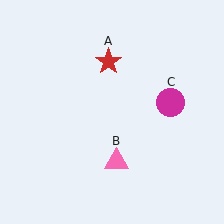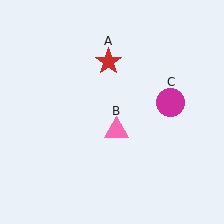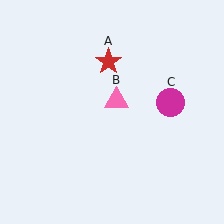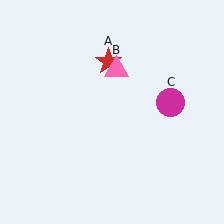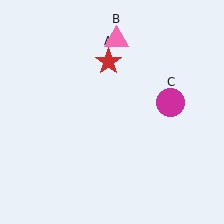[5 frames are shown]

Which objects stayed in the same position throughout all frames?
Red star (object A) and magenta circle (object C) remained stationary.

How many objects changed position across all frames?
1 object changed position: pink triangle (object B).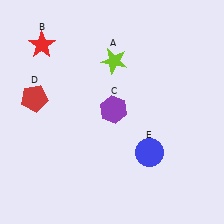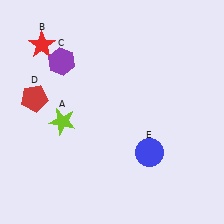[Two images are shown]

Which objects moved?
The objects that moved are: the lime star (A), the purple hexagon (C).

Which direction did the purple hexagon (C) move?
The purple hexagon (C) moved left.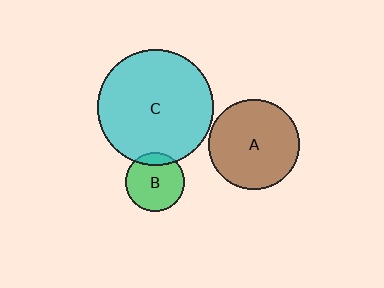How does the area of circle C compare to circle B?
Approximately 3.8 times.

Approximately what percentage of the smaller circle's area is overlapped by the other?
Approximately 15%.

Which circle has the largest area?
Circle C (cyan).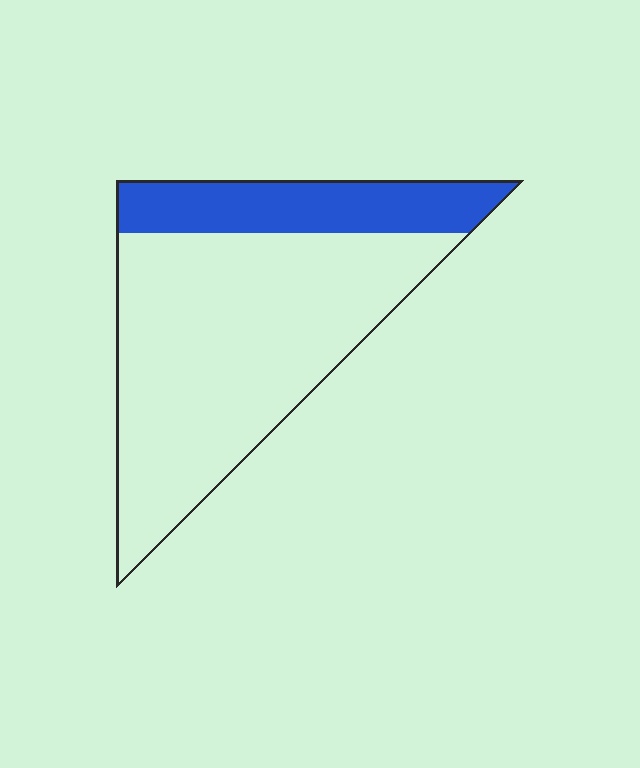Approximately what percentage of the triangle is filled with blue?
Approximately 25%.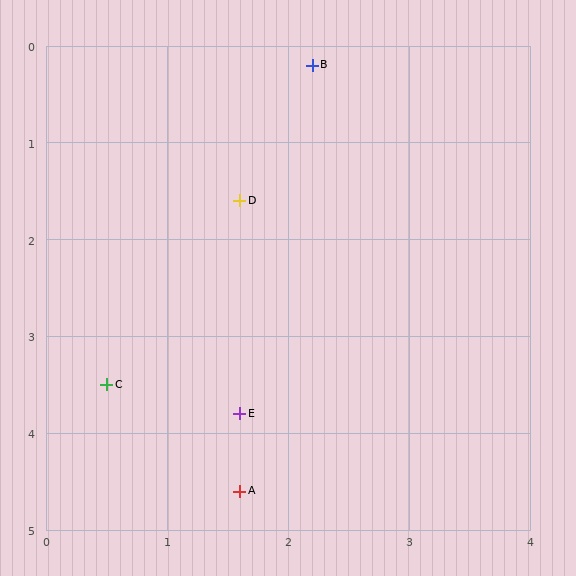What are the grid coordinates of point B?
Point B is at approximately (2.2, 0.2).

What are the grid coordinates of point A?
Point A is at approximately (1.6, 4.6).